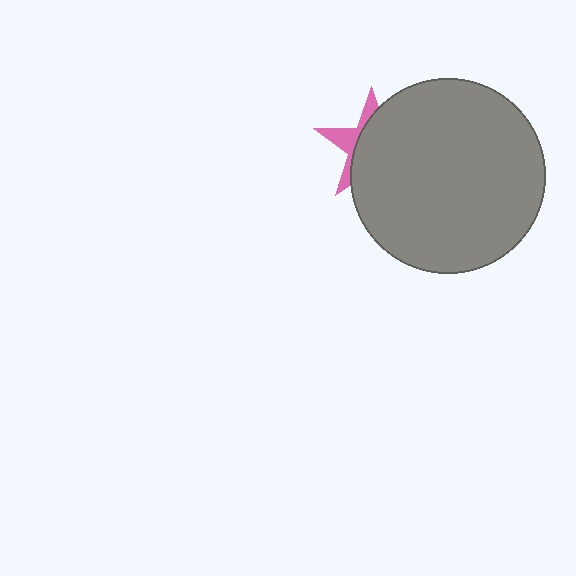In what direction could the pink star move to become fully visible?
The pink star could move left. That would shift it out from behind the gray circle entirely.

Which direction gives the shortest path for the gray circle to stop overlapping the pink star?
Moving right gives the shortest separation.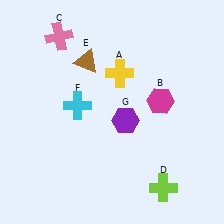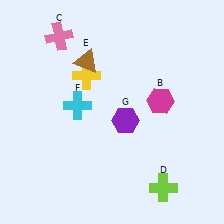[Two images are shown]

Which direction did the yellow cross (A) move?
The yellow cross (A) moved left.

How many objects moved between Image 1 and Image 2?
1 object moved between the two images.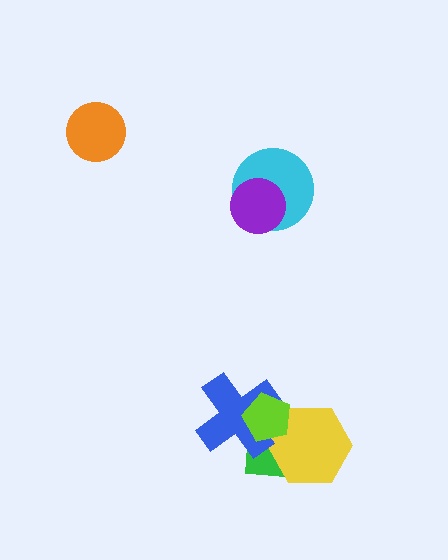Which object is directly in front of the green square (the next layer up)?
The yellow hexagon is directly in front of the green square.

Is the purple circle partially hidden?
No, no other shape covers it.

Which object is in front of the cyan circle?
The purple circle is in front of the cyan circle.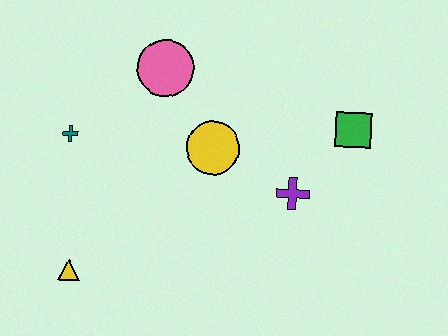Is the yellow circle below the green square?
Yes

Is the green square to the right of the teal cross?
Yes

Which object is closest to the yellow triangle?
The teal cross is closest to the yellow triangle.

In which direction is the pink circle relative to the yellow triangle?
The pink circle is above the yellow triangle.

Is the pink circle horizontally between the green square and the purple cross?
No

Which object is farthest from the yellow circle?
The yellow triangle is farthest from the yellow circle.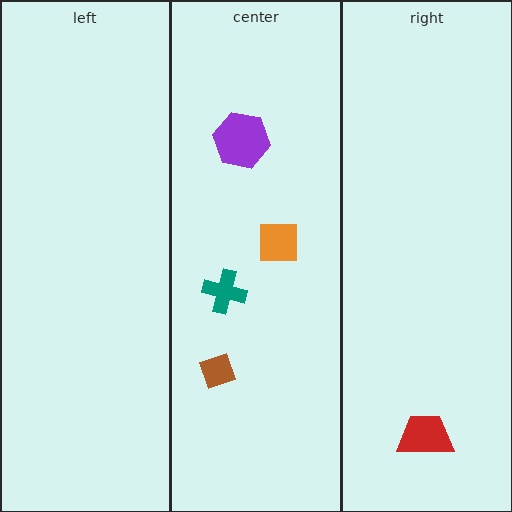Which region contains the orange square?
The center region.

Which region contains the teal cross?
The center region.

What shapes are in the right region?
The red trapezoid.